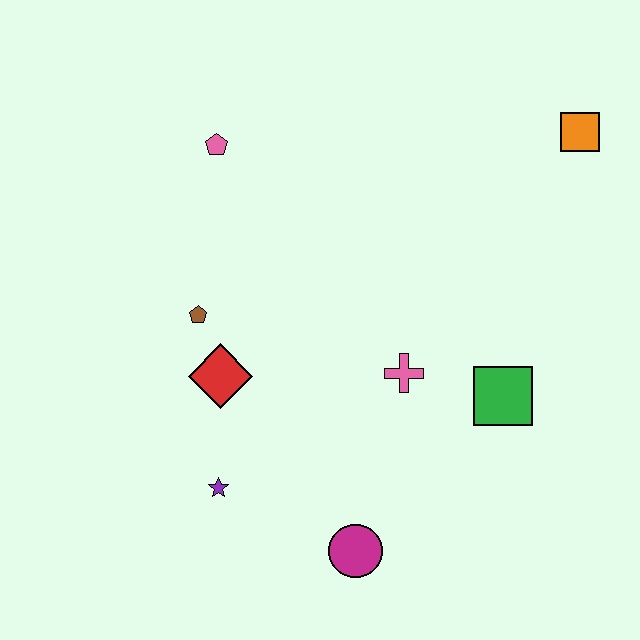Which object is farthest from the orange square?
The purple star is farthest from the orange square.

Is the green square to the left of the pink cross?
No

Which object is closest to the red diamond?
The brown pentagon is closest to the red diamond.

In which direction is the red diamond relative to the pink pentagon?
The red diamond is below the pink pentagon.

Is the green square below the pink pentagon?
Yes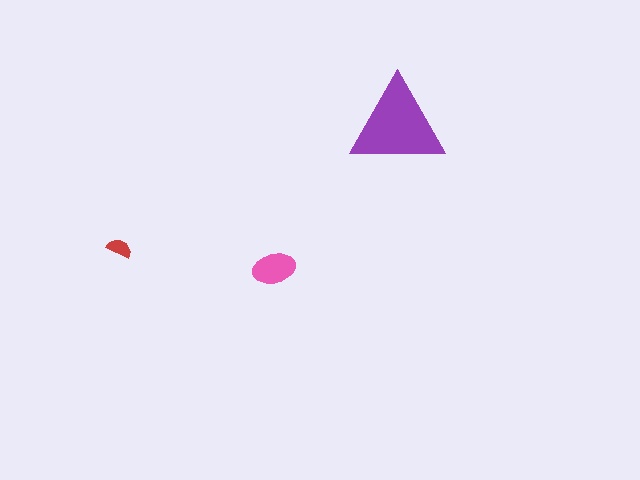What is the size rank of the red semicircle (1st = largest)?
3rd.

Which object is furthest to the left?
The red semicircle is leftmost.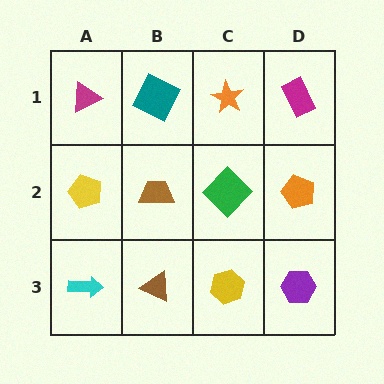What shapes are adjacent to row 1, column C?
A green diamond (row 2, column C), a teal square (row 1, column B), a magenta rectangle (row 1, column D).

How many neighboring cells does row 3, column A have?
2.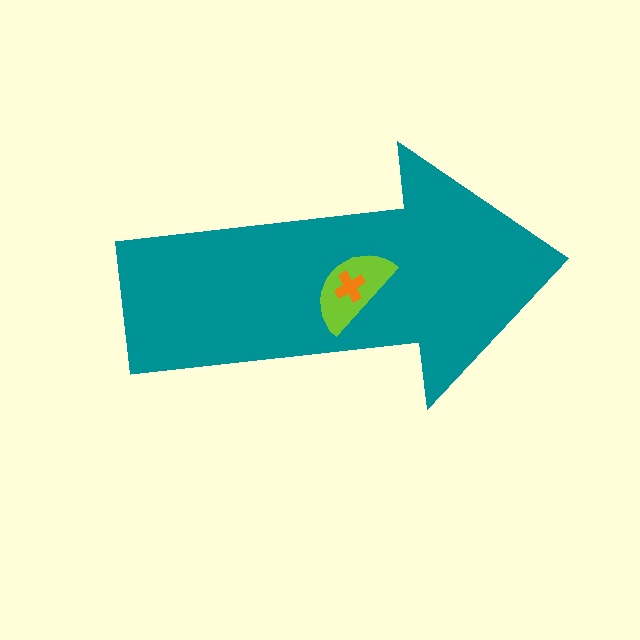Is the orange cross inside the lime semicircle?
Yes.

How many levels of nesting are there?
3.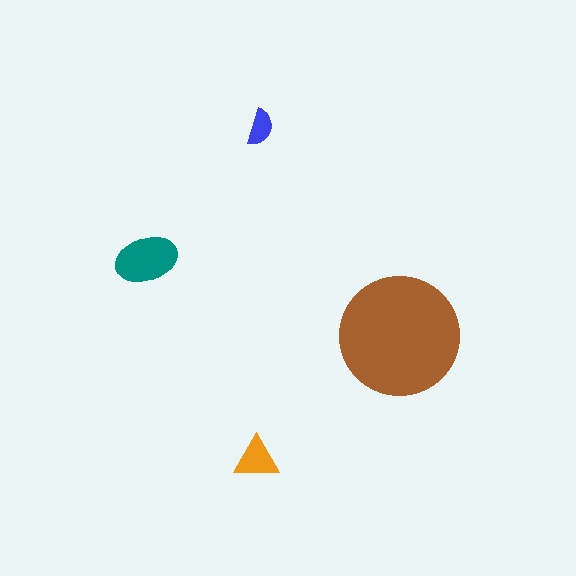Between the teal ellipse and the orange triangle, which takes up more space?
The teal ellipse.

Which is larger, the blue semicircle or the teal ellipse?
The teal ellipse.